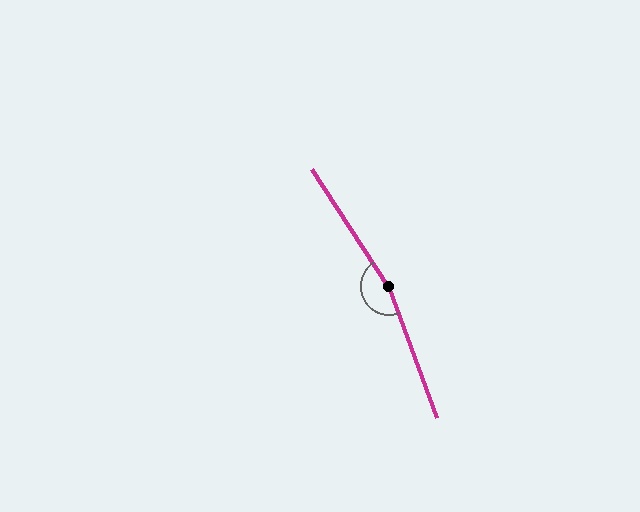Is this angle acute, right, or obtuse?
It is obtuse.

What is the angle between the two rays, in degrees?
Approximately 167 degrees.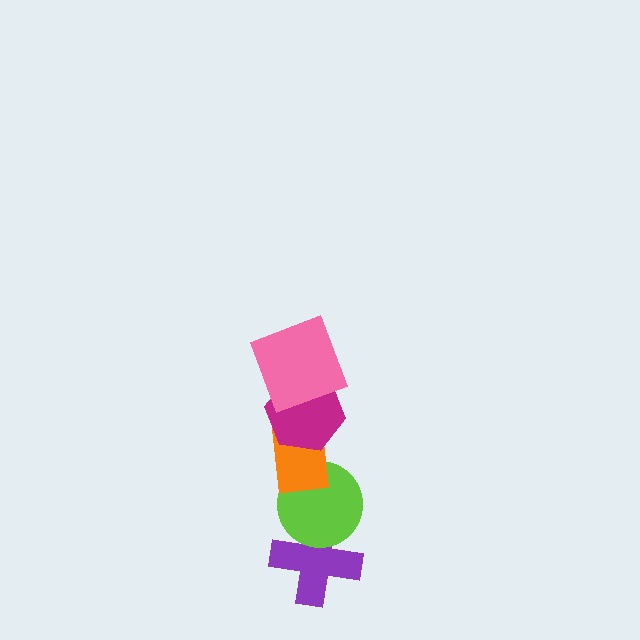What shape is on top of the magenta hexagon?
The pink square is on top of the magenta hexagon.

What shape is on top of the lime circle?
The orange rectangle is on top of the lime circle.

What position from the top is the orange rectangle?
The orange rectangle is 3rd from the top.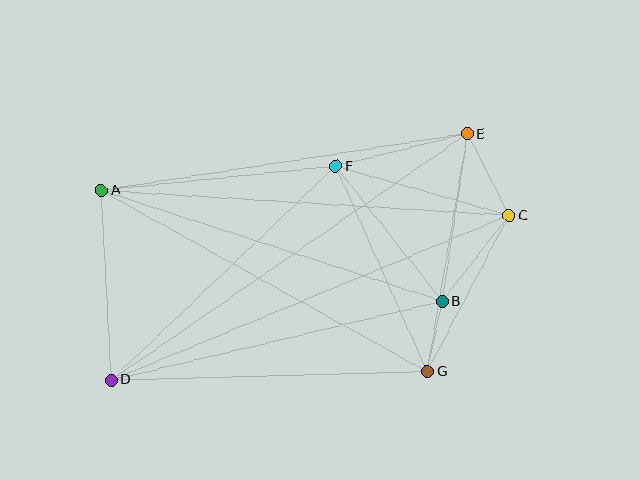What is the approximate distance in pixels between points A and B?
The distance between A and B is approximately 358 pixels.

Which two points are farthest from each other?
Points D and E are farthest from each other.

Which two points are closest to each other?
Points B and G are closest to each other.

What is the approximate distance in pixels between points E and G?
The distance between E and G is approximately 241 pixels.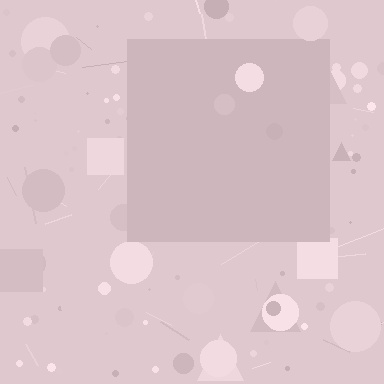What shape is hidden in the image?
A square is hidden in the image.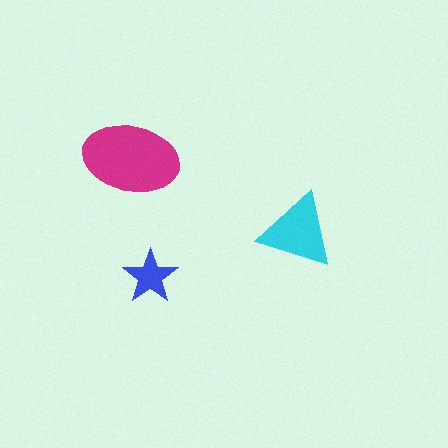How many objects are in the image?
There are 3 objects in the image.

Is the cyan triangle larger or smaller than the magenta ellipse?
Smaller.